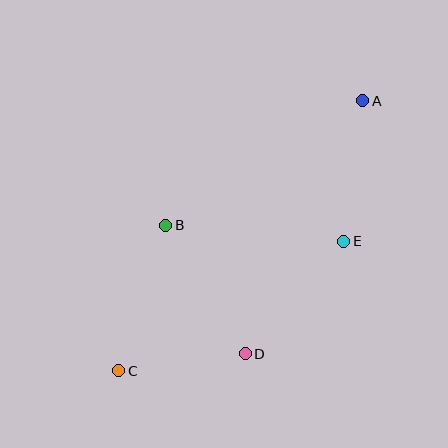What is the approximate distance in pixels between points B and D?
The distance between B and D is approximately 151 pixels.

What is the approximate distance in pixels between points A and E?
The distance between A and E is approximately 142 pixels.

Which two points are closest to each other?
Points C and D are closest to each other.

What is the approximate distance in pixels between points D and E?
The distance between D and E is approximately 150 pixels.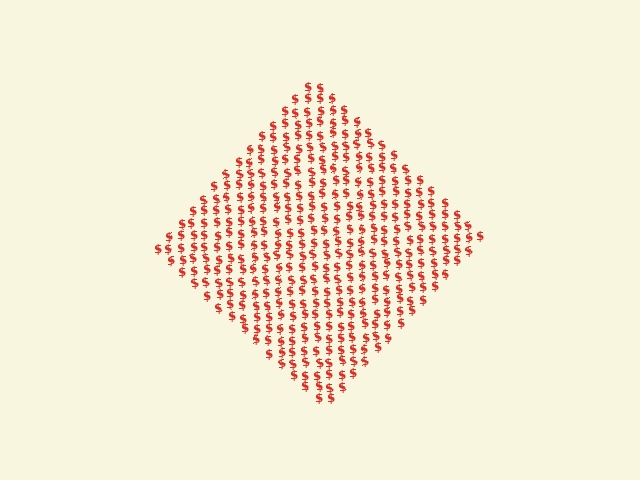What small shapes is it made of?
It is made of small dollar signs.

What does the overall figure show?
The overall figure shows a diamond.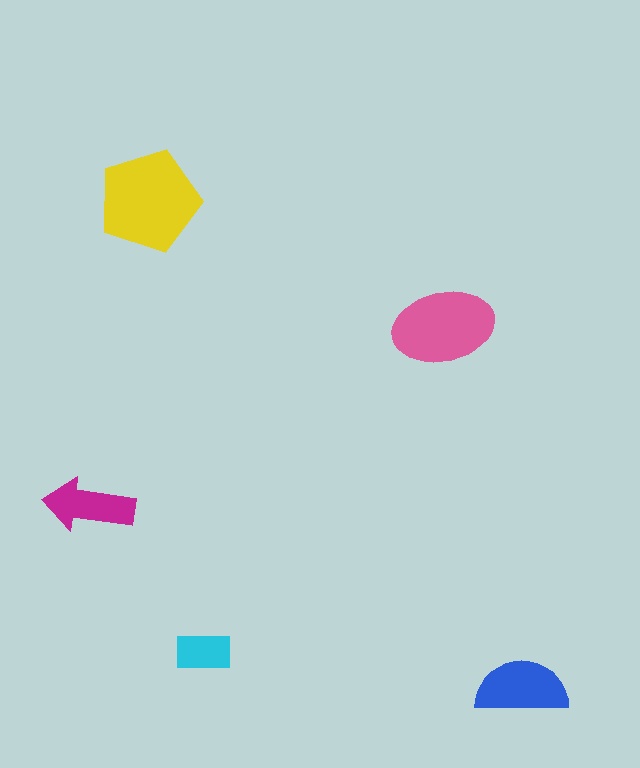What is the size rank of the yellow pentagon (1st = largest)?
1st.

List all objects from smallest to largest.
The cyan rectangle, the magenta arrow, the blue semicircle, the pink ellipse, the yellow pentagon.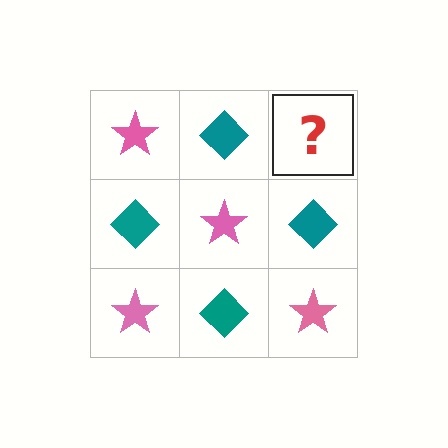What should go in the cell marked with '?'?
The missing cell should contain a pink star.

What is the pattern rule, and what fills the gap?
The rule is that it alternates pink star and teal diamond in a checkerboard pattern. The gap should be filled with a pink star.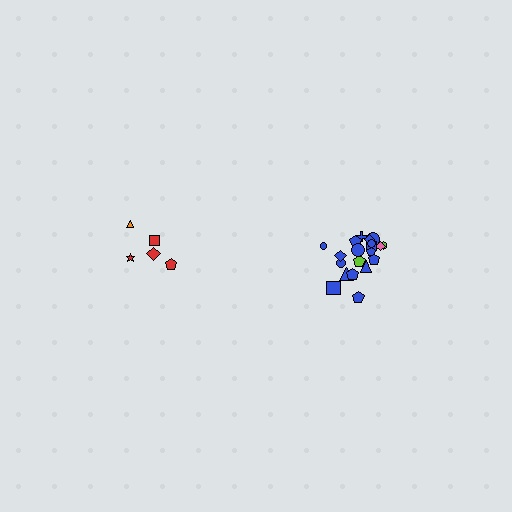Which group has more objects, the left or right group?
The right group.